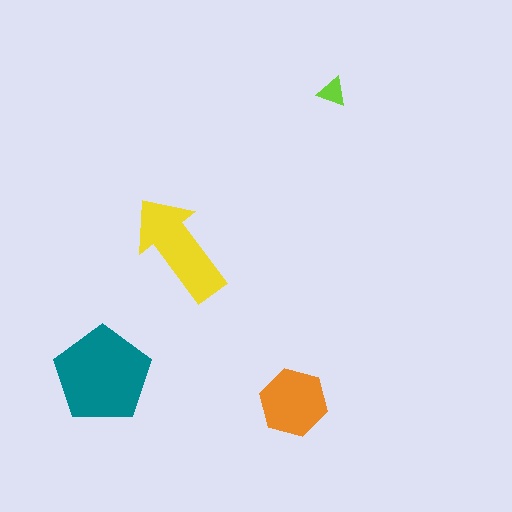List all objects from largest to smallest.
The teal pentagon, the yellow arrow, the orange hexagon, the lime triangle.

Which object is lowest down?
The orange hexagon is bottommost.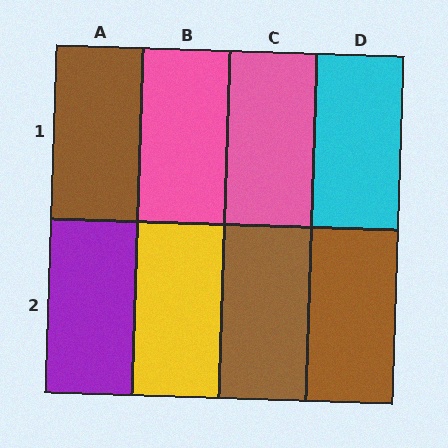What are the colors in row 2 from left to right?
Purple, yellow, brown, brown.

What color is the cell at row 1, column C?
Pink.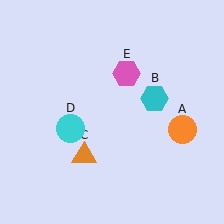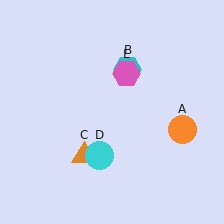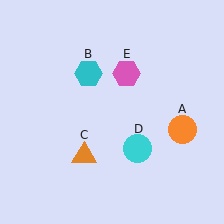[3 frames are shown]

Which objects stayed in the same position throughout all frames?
Orange circle (object A) and orange triangle (object C) and pink hexagon (object E) remained stationary.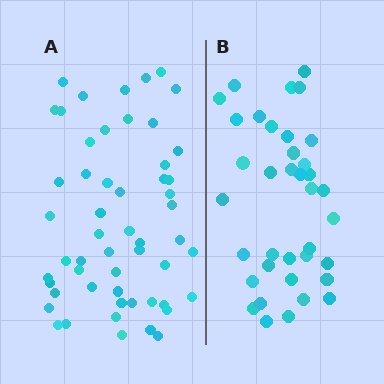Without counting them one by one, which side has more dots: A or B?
Region A (the left region) has more dots.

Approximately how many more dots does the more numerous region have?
Region A has approximately 15 more dots than region B.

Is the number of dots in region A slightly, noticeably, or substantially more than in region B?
Region A has substantially more. The ratio is roughly 1.5 to 1.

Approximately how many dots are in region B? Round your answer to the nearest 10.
About 40 dots. (The exact count is 37, which rounds to 40.)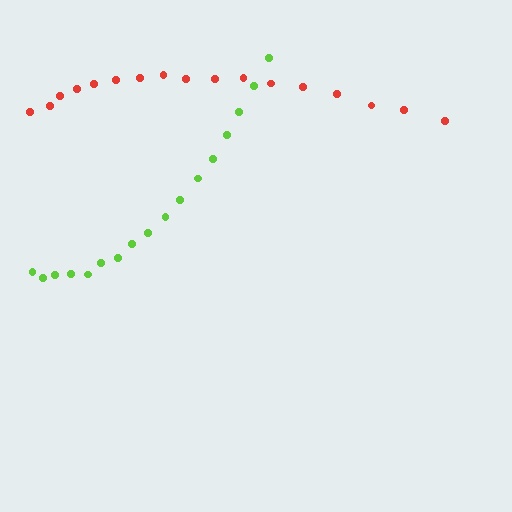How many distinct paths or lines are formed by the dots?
There are 2 distinct paths.